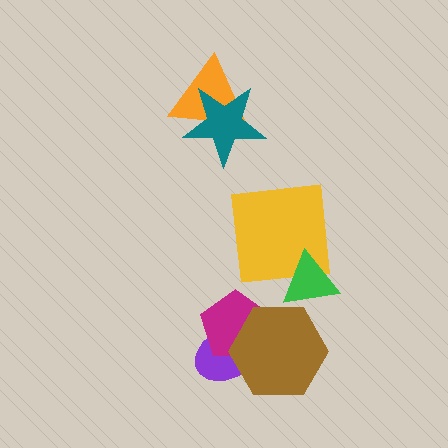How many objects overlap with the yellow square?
1 object overlaps with the yellow square.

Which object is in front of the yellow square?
The green triangle is in front of the yellow square.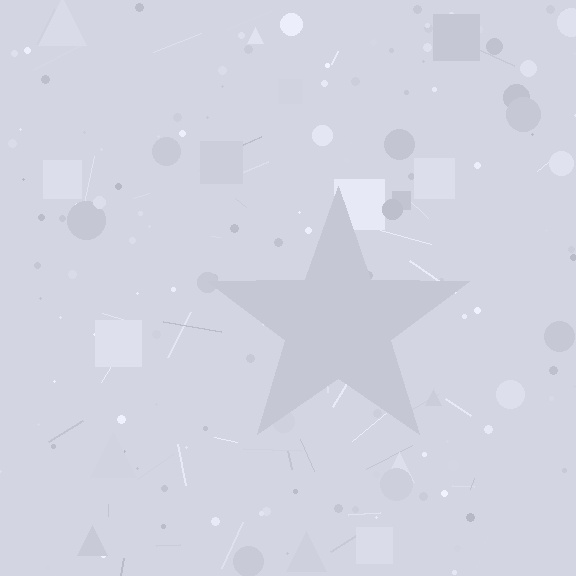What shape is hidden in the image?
A star is hidden in the image.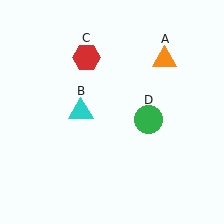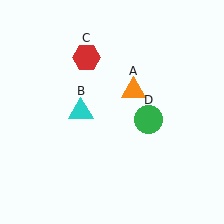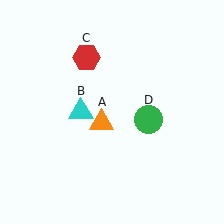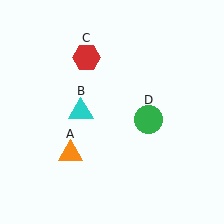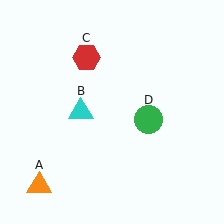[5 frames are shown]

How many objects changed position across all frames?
1 object changed position: orange triangle (object A).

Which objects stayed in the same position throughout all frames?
Cyan triangle (object B) and red hexagon (object C) and green circle (object D) remained stationary.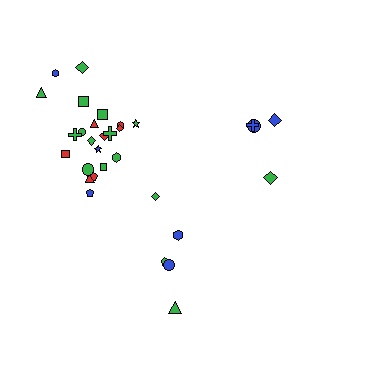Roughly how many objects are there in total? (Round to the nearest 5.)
Roughly 30 objects in total.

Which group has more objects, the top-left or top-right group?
The top-left group.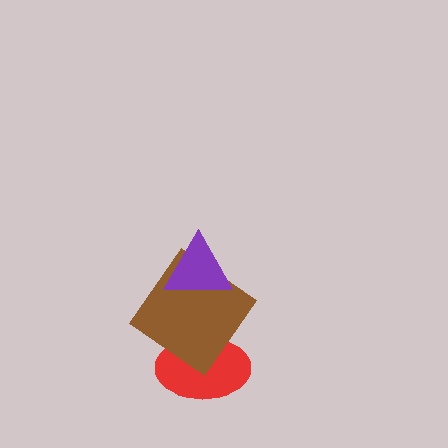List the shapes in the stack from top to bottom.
From top to bottom: the purple triangle, the brown diamond, the red ellipse.